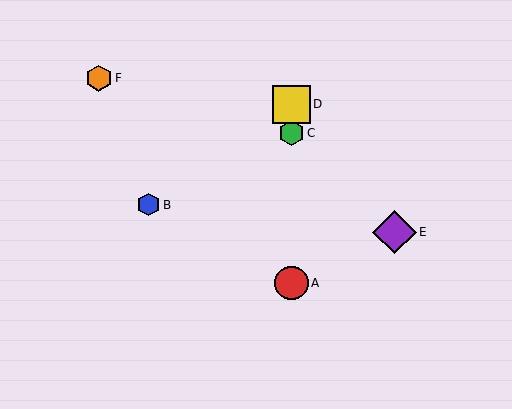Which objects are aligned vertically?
Objects A, C, D are aligned vertically.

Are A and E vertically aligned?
No, A is at x≈291 and E is at x≈395.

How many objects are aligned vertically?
3 objects (A, C, D) are aligned vertically.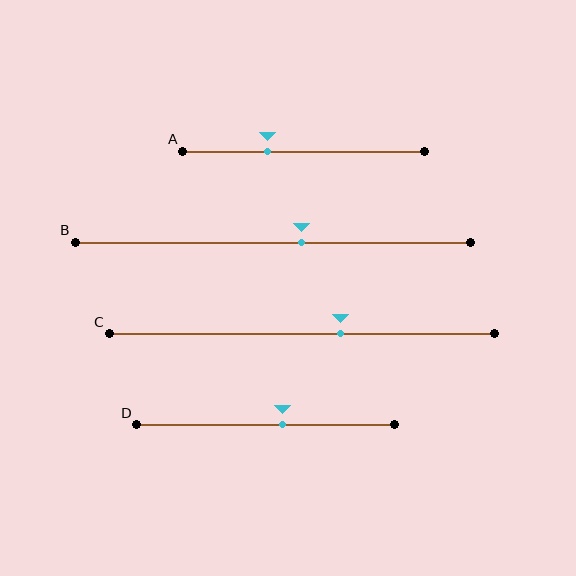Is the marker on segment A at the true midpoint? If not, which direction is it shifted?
No, the marker on segment A is shifted to the left by about 15% of the segment length.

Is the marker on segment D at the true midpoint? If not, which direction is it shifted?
No, the marker on segment D is shifted to the right by about 7% of the segment length.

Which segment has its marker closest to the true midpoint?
Segment D has its marker closest to the true midpoint.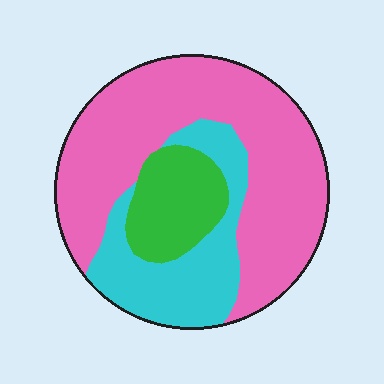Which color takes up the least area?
Green, at roughly 15%.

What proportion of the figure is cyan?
Cyan covers 25% of the figure.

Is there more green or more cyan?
Cyan.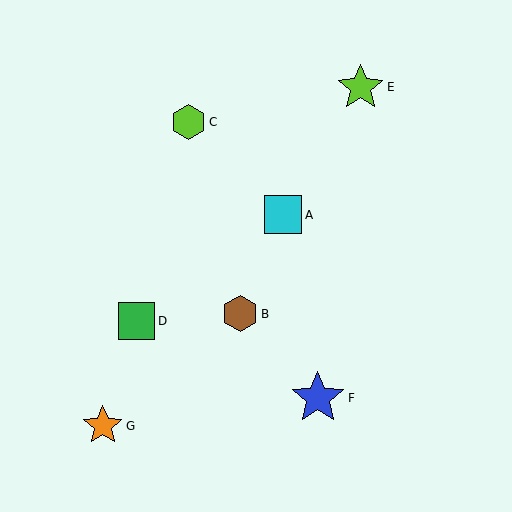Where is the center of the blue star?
The center of the blue star is at (318, 398).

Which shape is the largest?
The blue star (labeled F) is the largest.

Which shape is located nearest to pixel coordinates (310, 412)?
The blue star (labeled F) at (318, 398) is nearest to that location.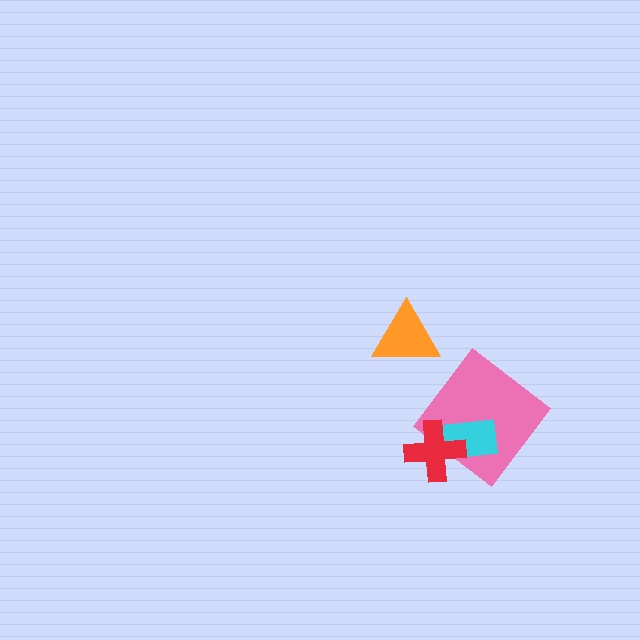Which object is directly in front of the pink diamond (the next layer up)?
The cyan rectangle is directly in front of the pink diamond.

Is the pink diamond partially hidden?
Yes, it is partially covered by another shape.